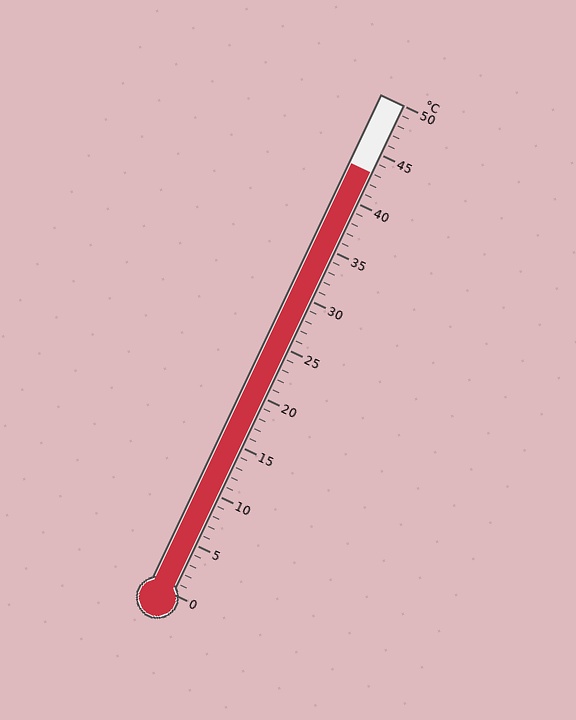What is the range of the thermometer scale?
The thermometer scale ranges from 0°C to 50°C.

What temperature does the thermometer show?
The thermometer shows approximately 43°C.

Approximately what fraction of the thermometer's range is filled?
The thermometer is filled to approximately 85% of its range.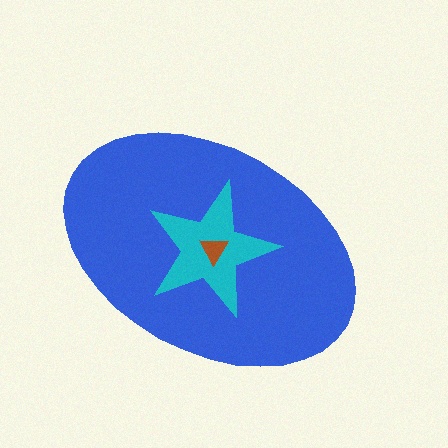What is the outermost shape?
The blue ellipse.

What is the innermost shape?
The brown triangle.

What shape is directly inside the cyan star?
The brown triangle.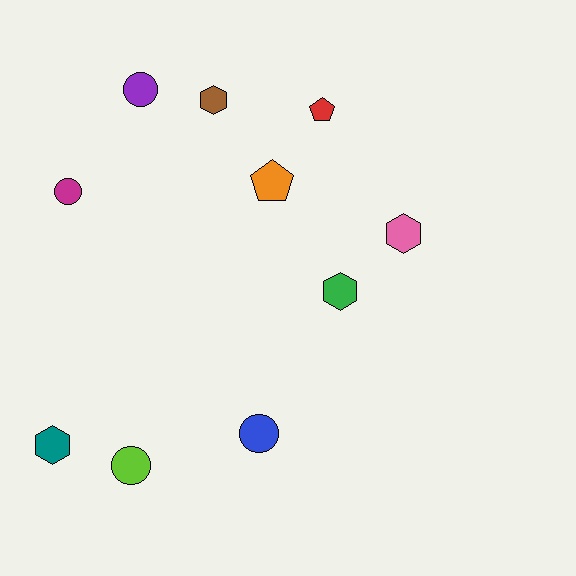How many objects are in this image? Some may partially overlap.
There are 10 objects.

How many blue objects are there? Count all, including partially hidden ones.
There is 1 blue object.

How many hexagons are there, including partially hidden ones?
There are 4 hexagons.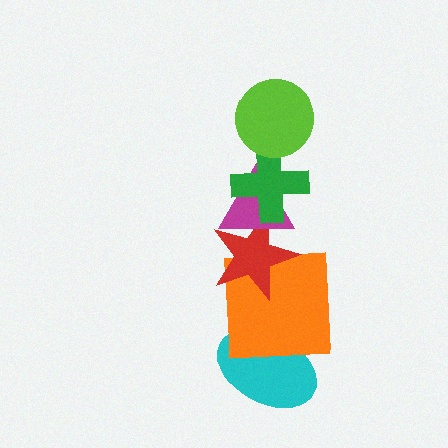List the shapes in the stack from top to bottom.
From top to bottom: the lime circle, the green cross, the magenta triangle, the red star, the orange square, the cyan ellipse.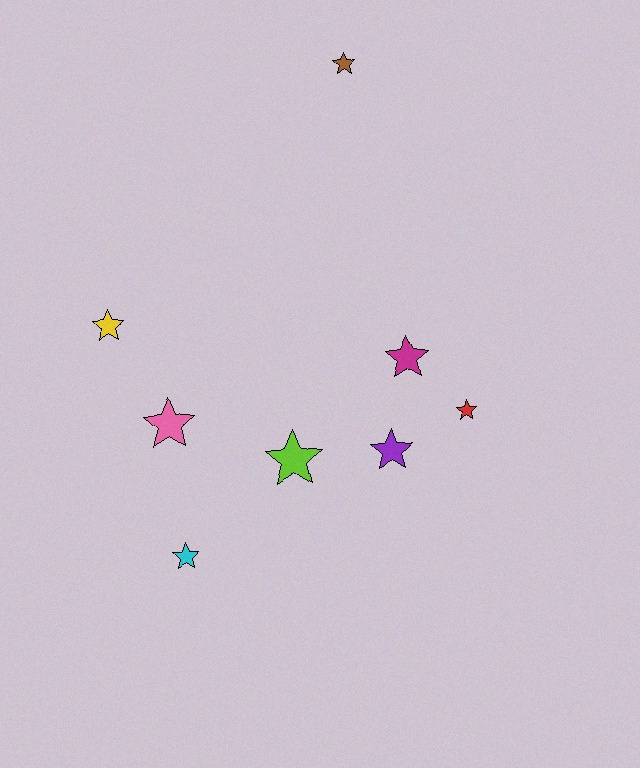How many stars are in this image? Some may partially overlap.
There are 8 stars.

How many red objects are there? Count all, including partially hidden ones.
There is 1 red object.